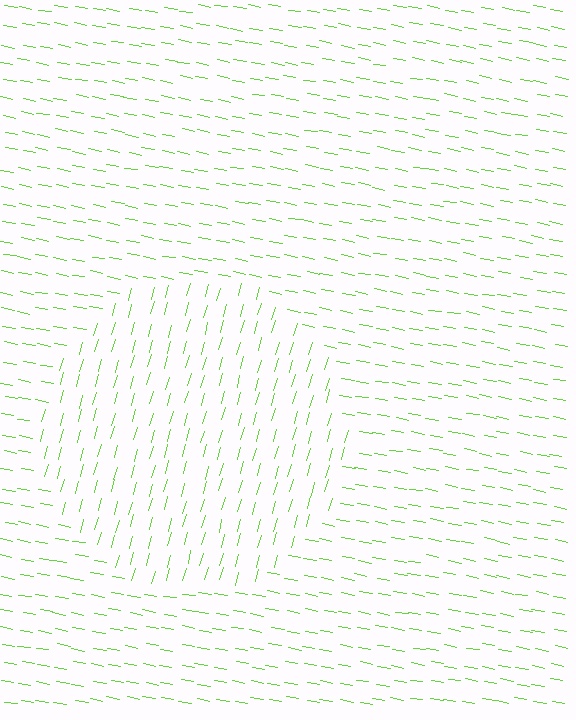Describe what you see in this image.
The image is filled with small lime line segments. A circle region in the image has lines oriented differently from the surrounding lines, creating a visible texture boundary.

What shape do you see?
I see a circle.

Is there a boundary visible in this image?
Yes, there is a texture boundary formed by a change in line orientation.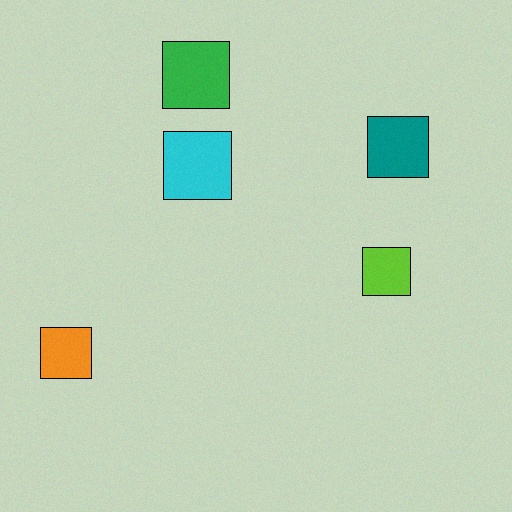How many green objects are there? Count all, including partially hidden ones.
There is 1 green object.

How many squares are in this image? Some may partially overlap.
There are 5 squares.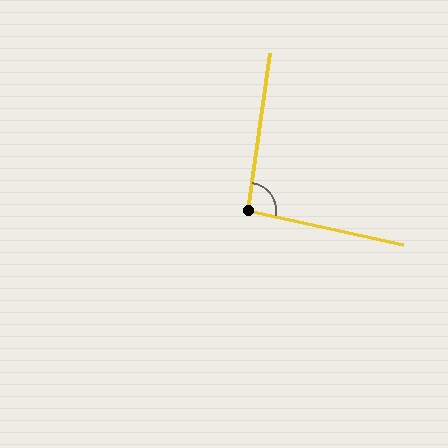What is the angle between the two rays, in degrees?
Approximately 95 degrees.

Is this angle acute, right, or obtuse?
It is approximately a right angle.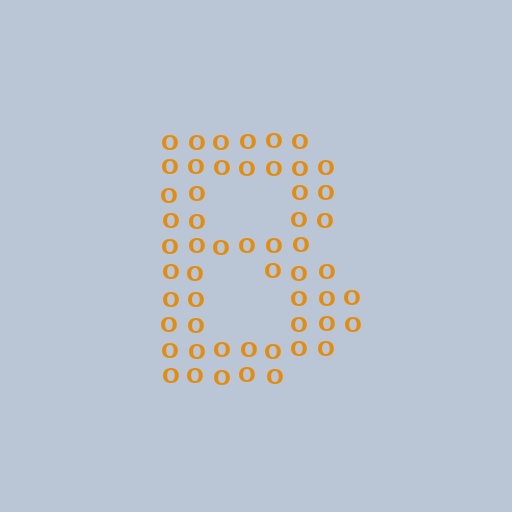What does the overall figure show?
The overall figure shows the letter B.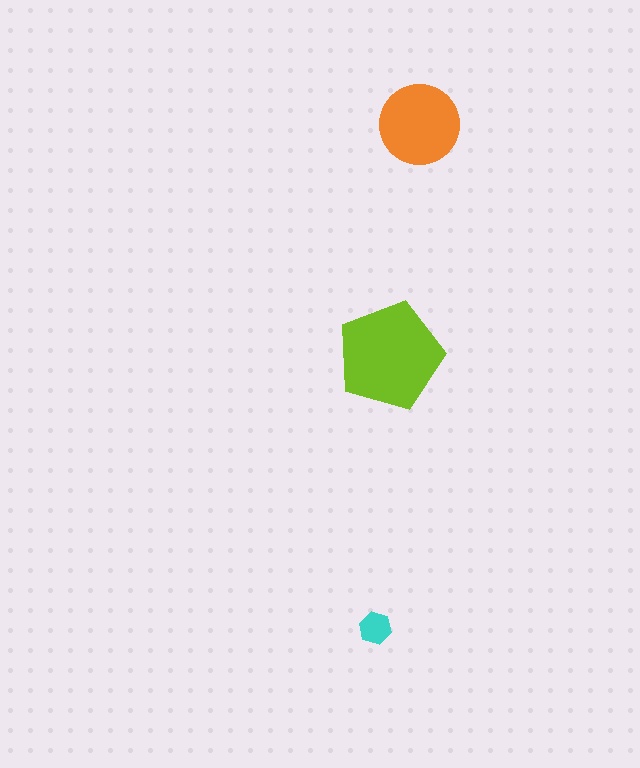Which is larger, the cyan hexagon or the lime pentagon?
The lime pentagon.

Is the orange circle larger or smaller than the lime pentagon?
Smaller.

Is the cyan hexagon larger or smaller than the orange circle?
Smaller.